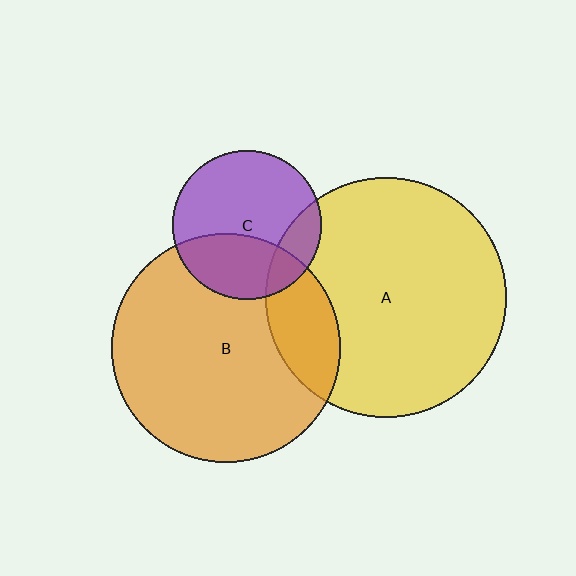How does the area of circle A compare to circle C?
Approximately 2.6 times.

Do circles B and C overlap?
Yes.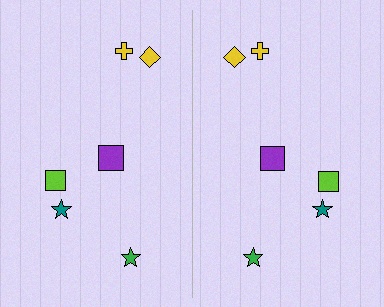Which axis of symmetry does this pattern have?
The pattern has a vertical axis of symmetry running through the center of the image.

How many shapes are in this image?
There are 12 shapes in this image.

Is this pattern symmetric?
Yes, this pattern has bilateral (reflection) symmetry.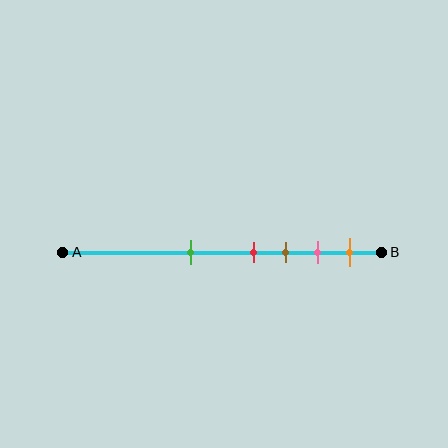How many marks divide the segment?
There are 5 marks dividing the segment.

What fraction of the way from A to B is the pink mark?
The pink mark is approximately 80% (0.8) of the way from A to B.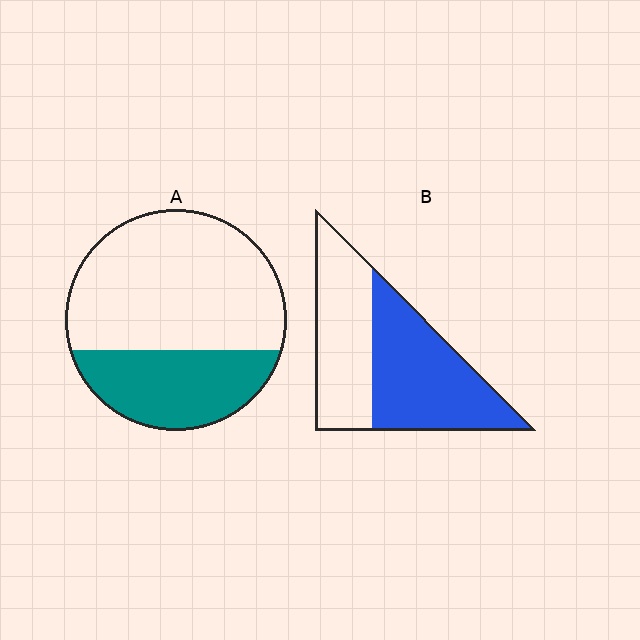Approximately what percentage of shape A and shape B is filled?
A is approximately 35% and B is approximately 55%.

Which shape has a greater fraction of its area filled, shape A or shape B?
Shape B.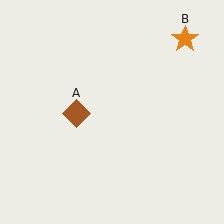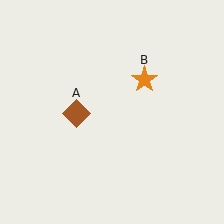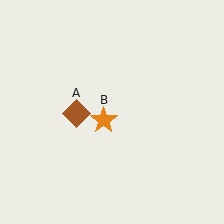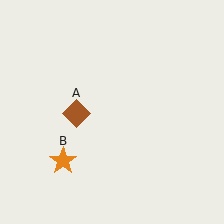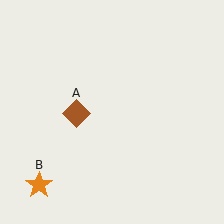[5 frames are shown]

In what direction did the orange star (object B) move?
The orange star (object B) moved down and to the left.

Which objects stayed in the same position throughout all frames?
Brown diamond (object A) remained stationary.